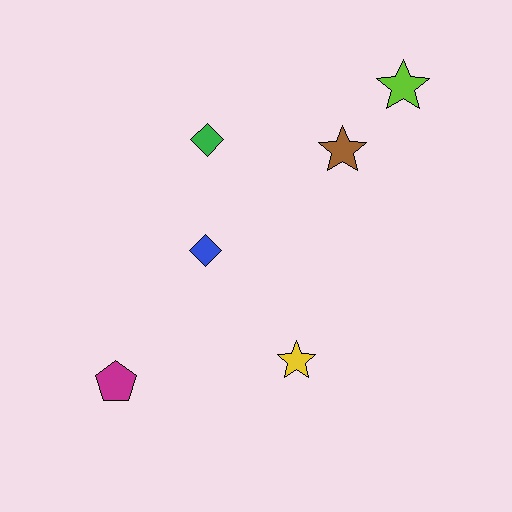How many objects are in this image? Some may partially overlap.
There are 6 objects.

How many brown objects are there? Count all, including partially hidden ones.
There is 1 brown object.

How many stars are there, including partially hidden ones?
There are 3 stars.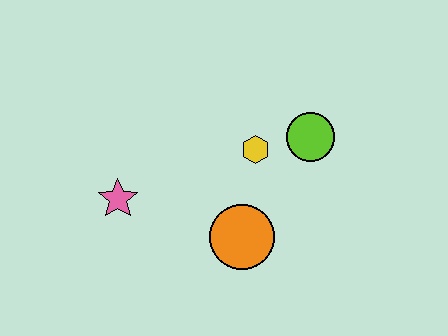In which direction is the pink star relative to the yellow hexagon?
The pink star is to the left of the yellow hexagon.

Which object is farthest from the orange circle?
The pink star is farthest from the orange circle.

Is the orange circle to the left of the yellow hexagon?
Yes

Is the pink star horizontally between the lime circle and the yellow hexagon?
No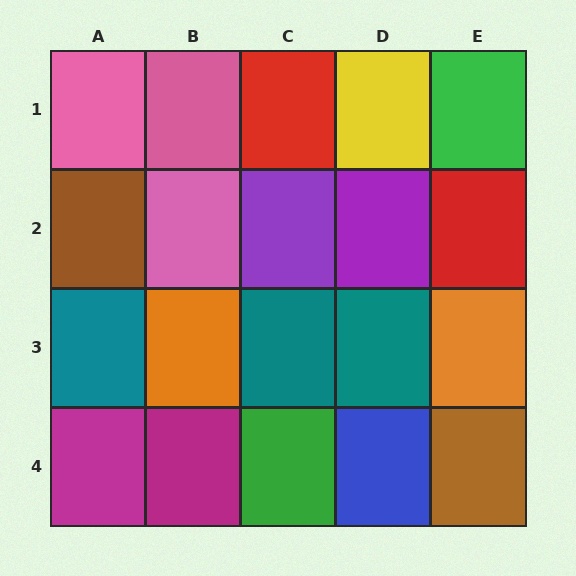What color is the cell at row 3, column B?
Orange.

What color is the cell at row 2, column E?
Red.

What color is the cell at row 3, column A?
Teal.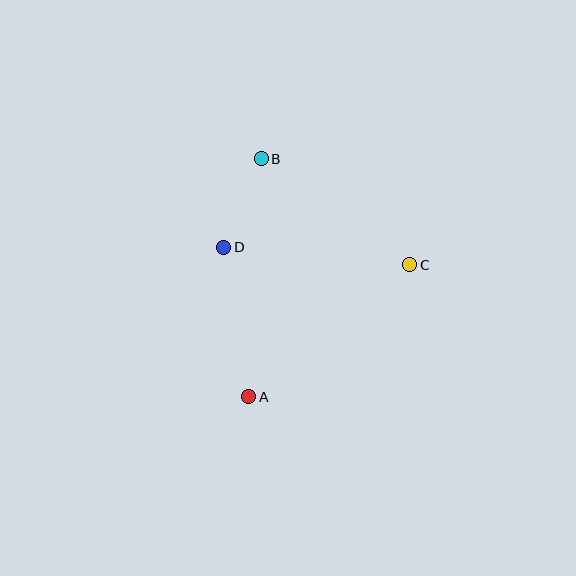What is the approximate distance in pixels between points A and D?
The distance between A and D is approximately 152 pixels.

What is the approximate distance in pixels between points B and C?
The distance between B and C is approximately 182 pixels.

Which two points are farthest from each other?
Points A and B are farthest from each other.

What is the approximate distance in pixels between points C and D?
The distance between C and D is approximately 187 pixels.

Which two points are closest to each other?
Points B and D are closest to each other.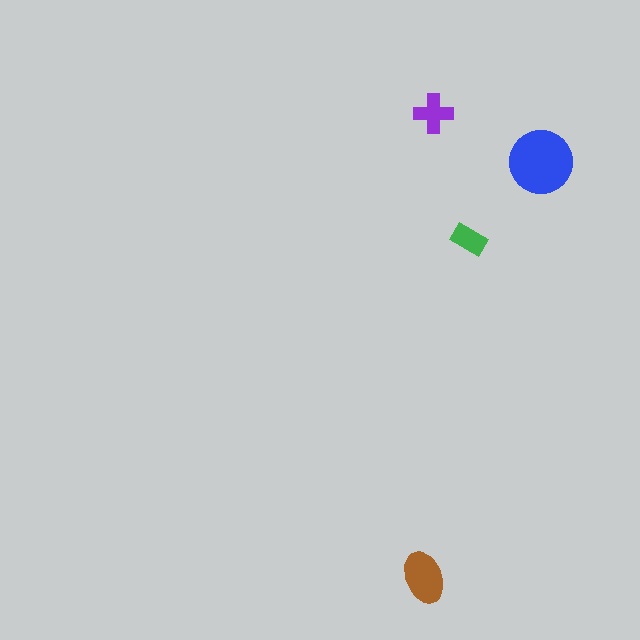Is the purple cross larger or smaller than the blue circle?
Smaller.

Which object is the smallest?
The green rectangle.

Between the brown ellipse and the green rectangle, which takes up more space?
The brown ellipse.